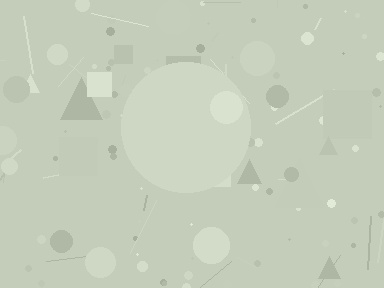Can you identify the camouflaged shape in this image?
The camouflaged shape is a circle.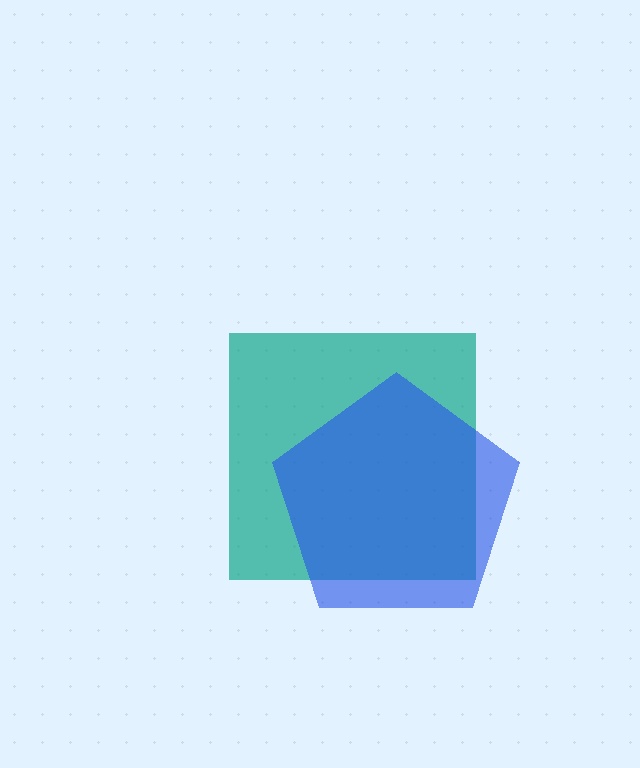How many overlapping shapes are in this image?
There are 2 overlapping shapes in the image.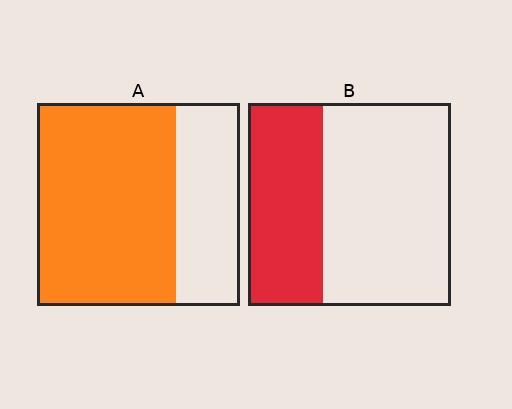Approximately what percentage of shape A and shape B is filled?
A is approximately 70% and B is approximately 35%.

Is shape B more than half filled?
No.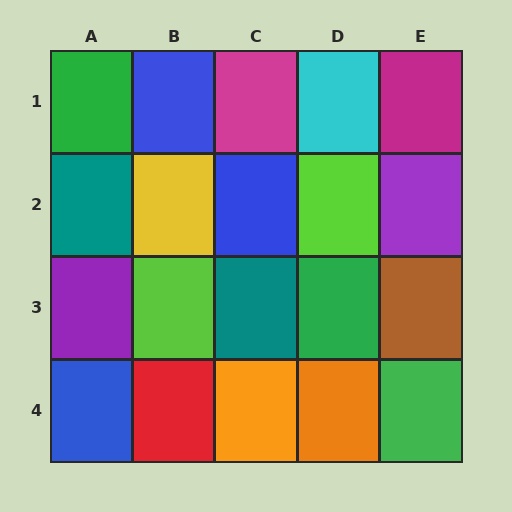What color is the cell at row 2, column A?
Teal.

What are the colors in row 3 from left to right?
Purple, lime, teal, green, brown.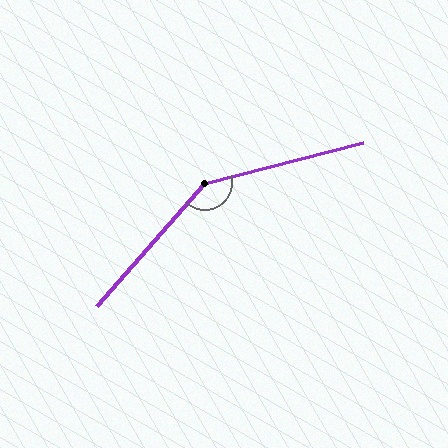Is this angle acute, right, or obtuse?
It is obtuse.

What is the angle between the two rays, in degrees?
Approximately 146 degrees.